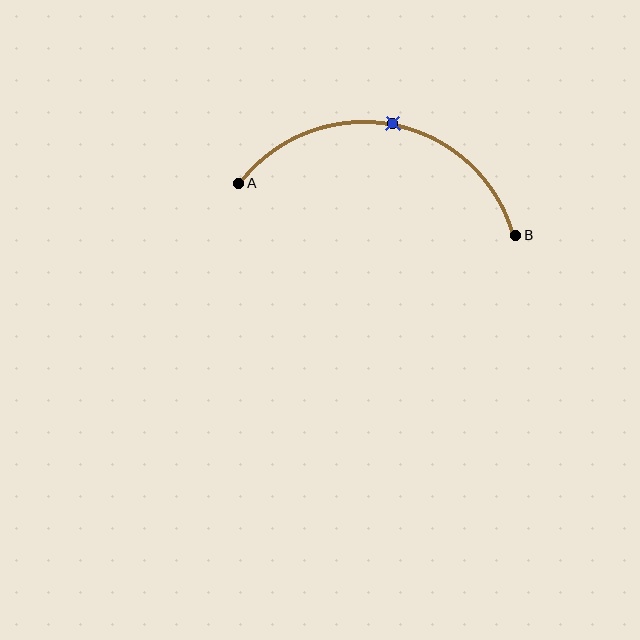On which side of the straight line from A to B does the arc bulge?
The arc bulges above the straight line connecting A and B.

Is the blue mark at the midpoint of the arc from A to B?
Yes. The blue mark lies on the arc at equal arc-length from both A and B — it is the arc midpoint.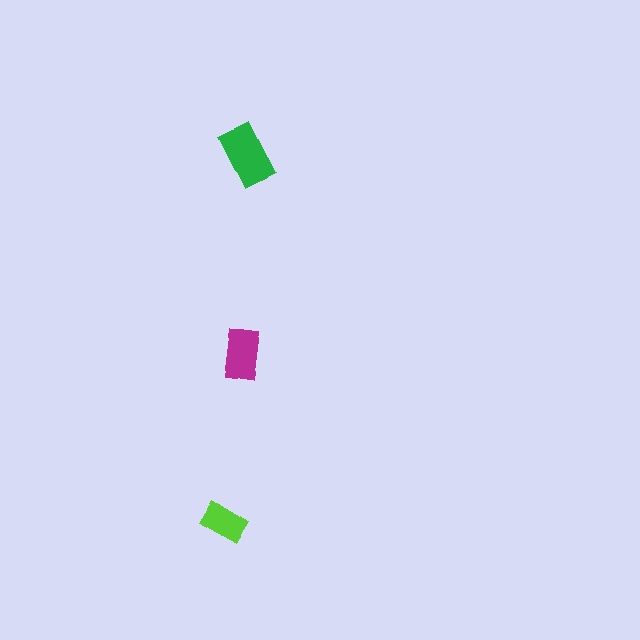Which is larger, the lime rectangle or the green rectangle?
The green one.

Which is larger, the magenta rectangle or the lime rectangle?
The magenta one.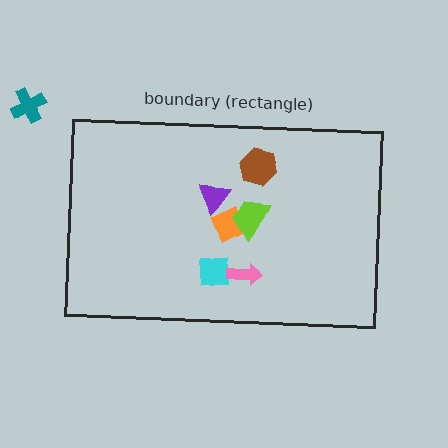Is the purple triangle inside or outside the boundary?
Inside.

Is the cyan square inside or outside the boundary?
Inside.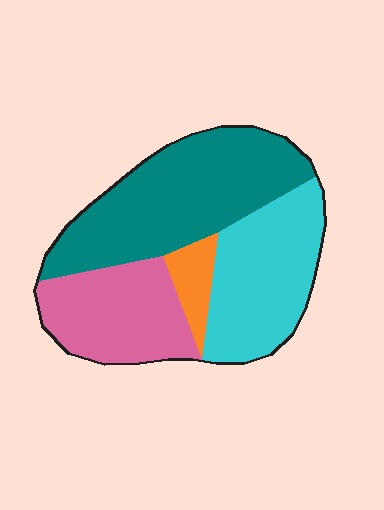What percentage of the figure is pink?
Pink takes up about one quarter (1/4) of the figure.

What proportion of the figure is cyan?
Cyan covers 29% of the figure.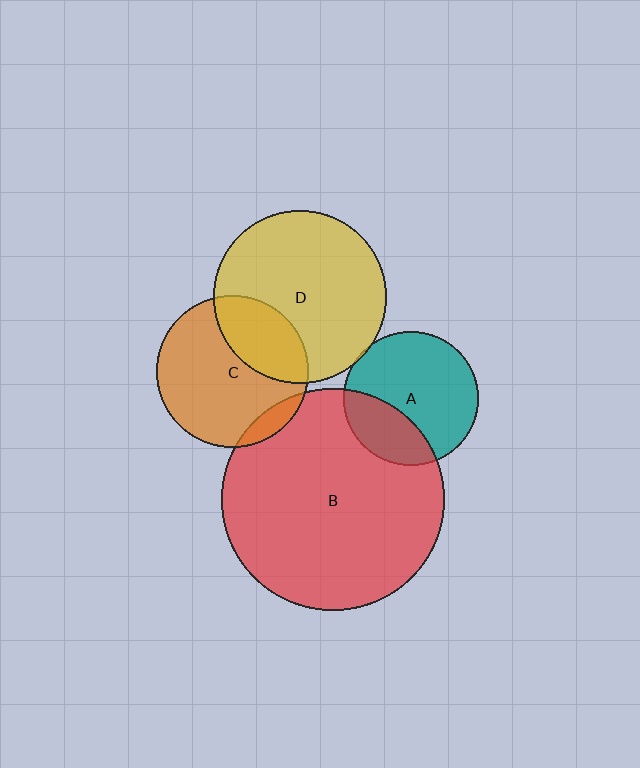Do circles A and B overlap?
Yes.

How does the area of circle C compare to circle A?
Approximately 1.3 times.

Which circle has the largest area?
Circle B (red).